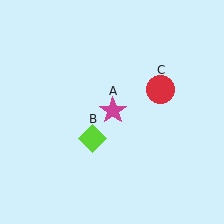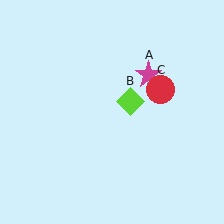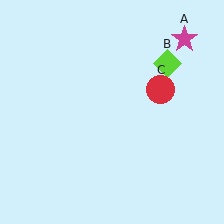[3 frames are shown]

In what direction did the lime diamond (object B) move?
The lime diamond (object B) moved up and to the right.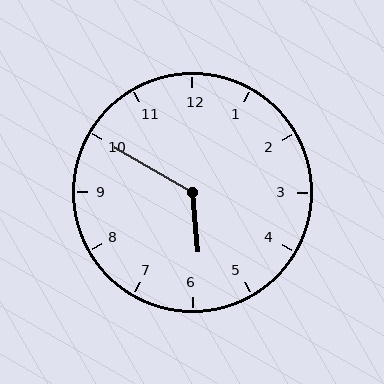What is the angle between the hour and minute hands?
Approximately 125 degrees.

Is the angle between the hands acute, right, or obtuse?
It is obtuse.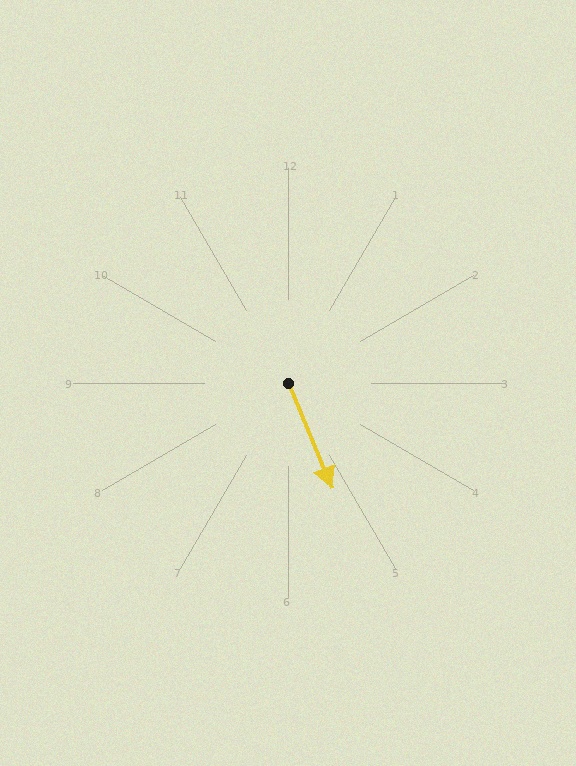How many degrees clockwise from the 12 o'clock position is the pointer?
Approximately 157 degrees.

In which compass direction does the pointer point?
Southeast.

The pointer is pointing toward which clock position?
Roughly 5 o'clock.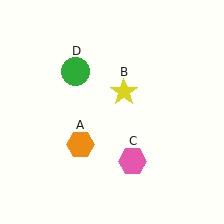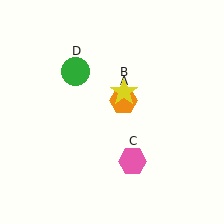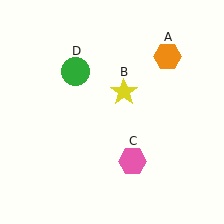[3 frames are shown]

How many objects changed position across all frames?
1 object changed position: orange hexagon (object A).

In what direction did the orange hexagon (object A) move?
The orange hexagon (object A) moved up and to the right.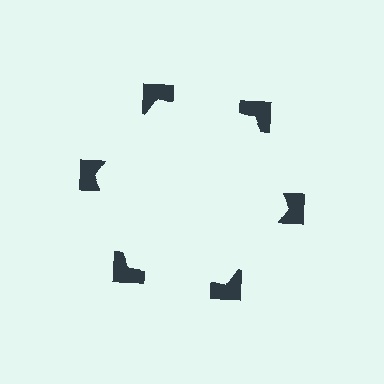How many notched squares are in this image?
There are 6 — one at each vertex of the illusory hexagon.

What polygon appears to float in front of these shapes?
An illusory hexagon — its edges are inferred from the aligned wedge cuts in the notched squares, not physically drawn.